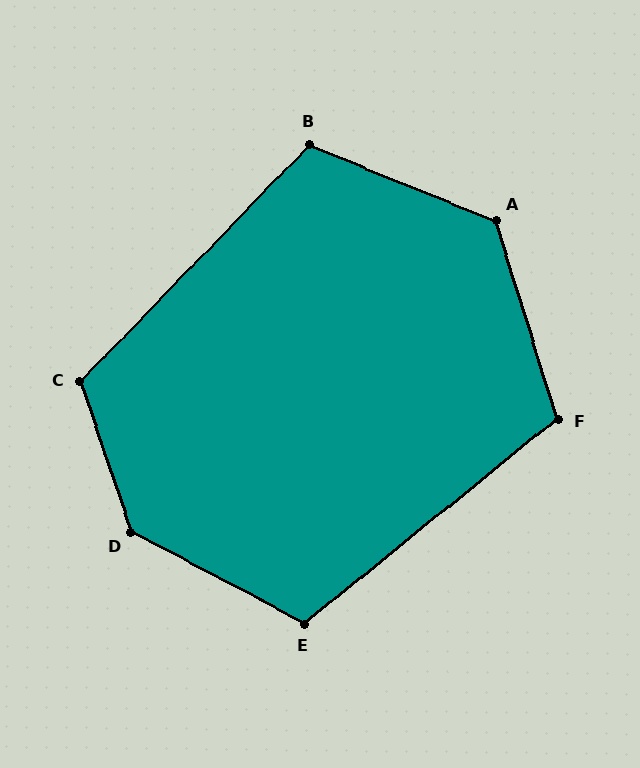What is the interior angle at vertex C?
Approximately 117 degrees (obtuse).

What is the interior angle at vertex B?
Approximately 112 degrees (obtuse).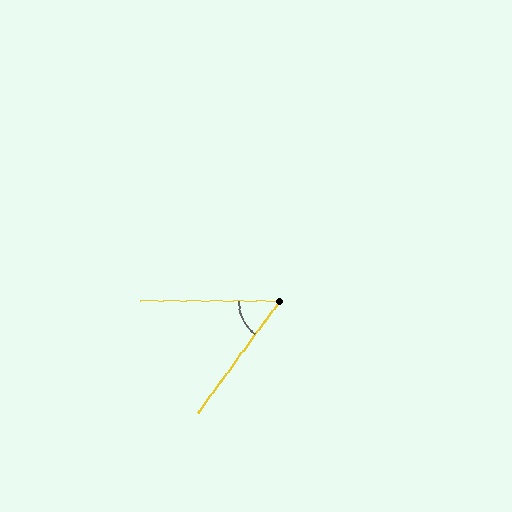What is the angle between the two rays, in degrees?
Approximately 54 degrees.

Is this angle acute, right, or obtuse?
It is acute.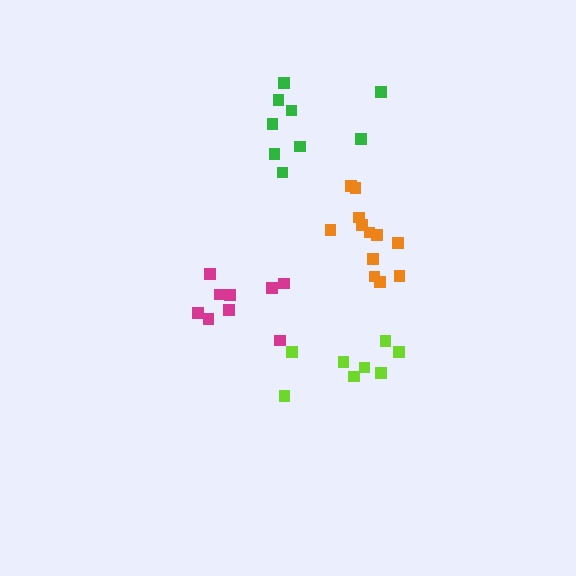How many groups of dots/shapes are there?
There are 4 groups.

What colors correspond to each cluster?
The clusters are colored: magenta, green, orange, lime.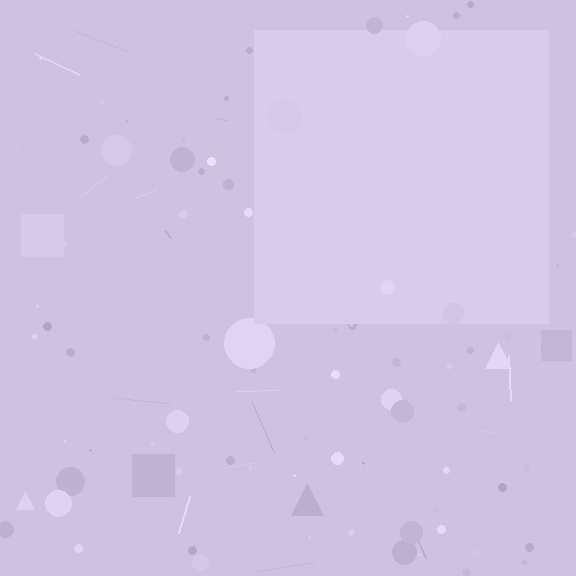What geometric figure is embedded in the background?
A square is embedded in the background.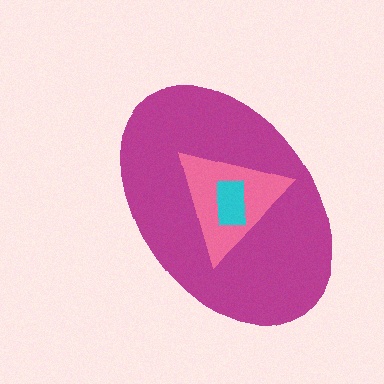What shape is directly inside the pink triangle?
The cyan rectangle.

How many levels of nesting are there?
3.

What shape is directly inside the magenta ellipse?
The pink triangle.